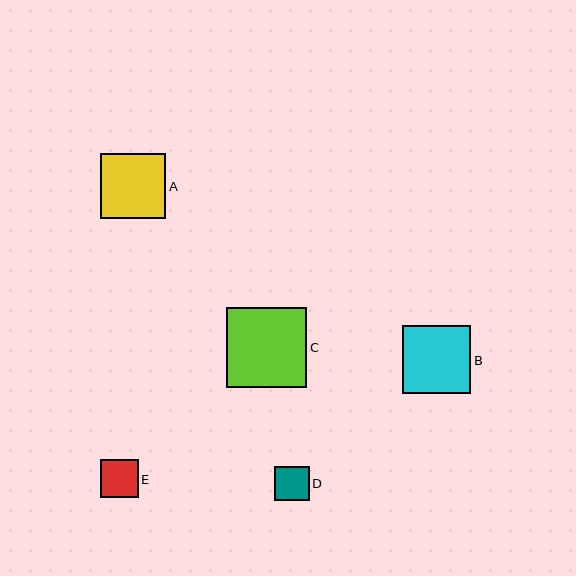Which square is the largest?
Square C is the largest with a size of approximately 80 pixels.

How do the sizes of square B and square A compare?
Square B and square A are approximately the same size.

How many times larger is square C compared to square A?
Square C is approximately 1.2 times the size of square A.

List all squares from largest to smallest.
From largest to smallest: C, B, A, E, D.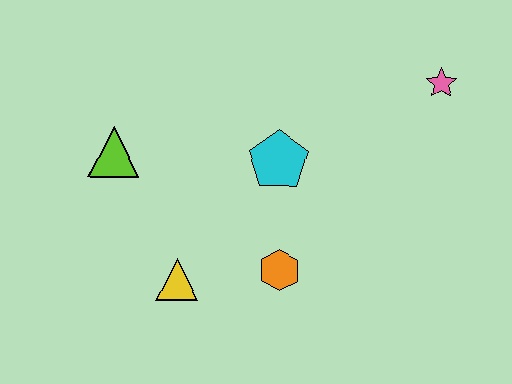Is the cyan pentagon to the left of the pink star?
Yes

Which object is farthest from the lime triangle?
The pink star is farthest from the lime triangle.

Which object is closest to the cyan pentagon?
The orange hexagon is closest to the cyan pentagon.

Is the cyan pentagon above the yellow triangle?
Yes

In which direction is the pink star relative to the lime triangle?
The pink star is to the right of the lime triangle.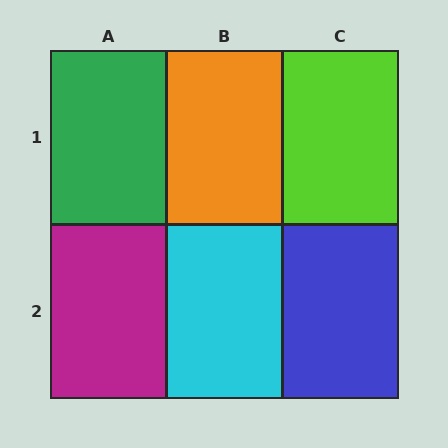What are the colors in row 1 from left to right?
Green, orange, lime.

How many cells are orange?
1 cell is orange.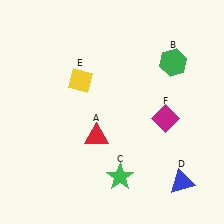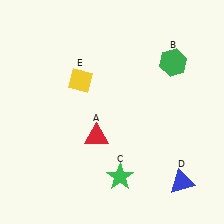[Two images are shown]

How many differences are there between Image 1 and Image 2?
There is 1 difference between the two images.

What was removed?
The magenta diamond (F) was removed in Image 2.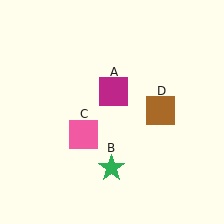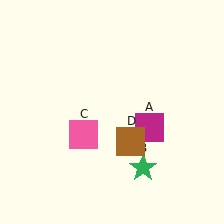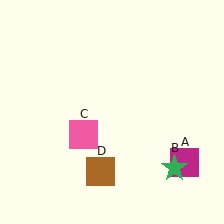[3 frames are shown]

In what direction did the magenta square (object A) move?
The magenta square (object A) moved down and to the right.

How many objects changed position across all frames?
3 objects changed position: magenta square (object A), green star (object B), brown square (object D).